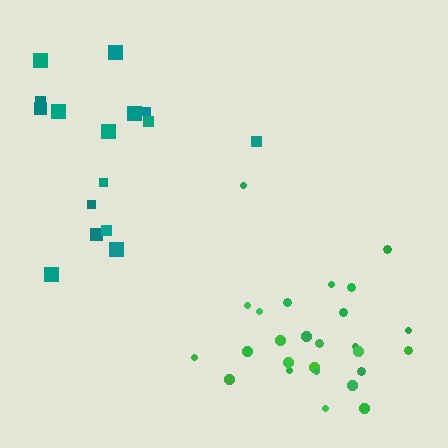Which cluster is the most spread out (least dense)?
Teal.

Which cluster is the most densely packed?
Green.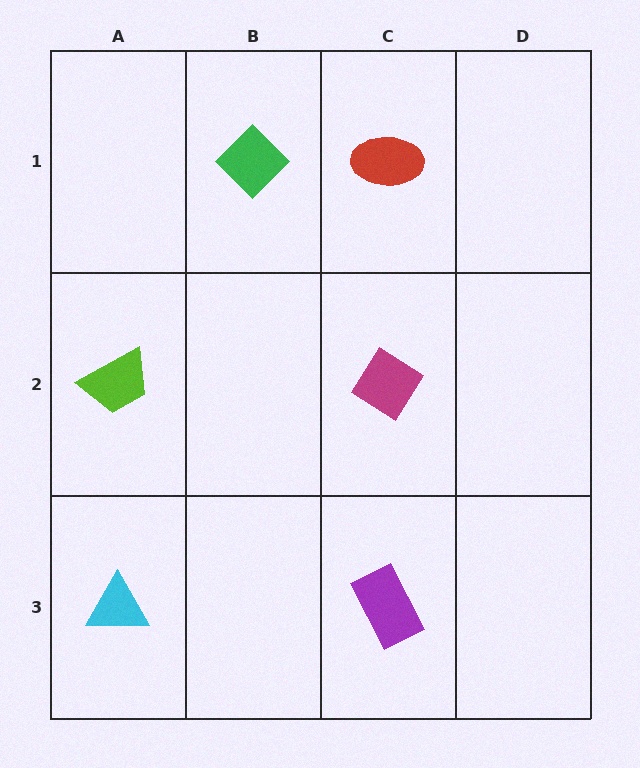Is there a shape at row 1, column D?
No, that cell is empty.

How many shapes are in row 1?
2 shapes.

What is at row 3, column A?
A cyan triangle.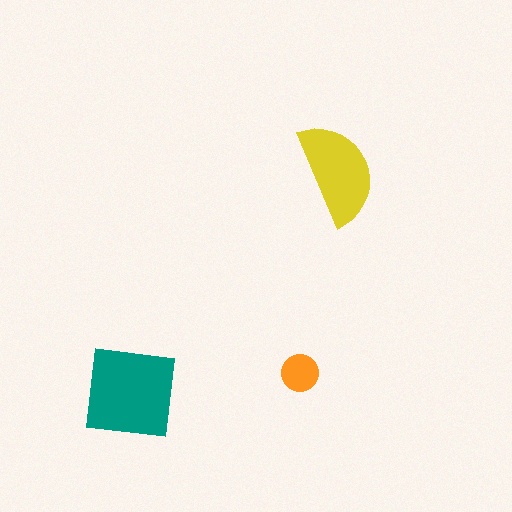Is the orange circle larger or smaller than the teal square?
Smaller.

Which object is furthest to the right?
The yellow semicircle is rightmost.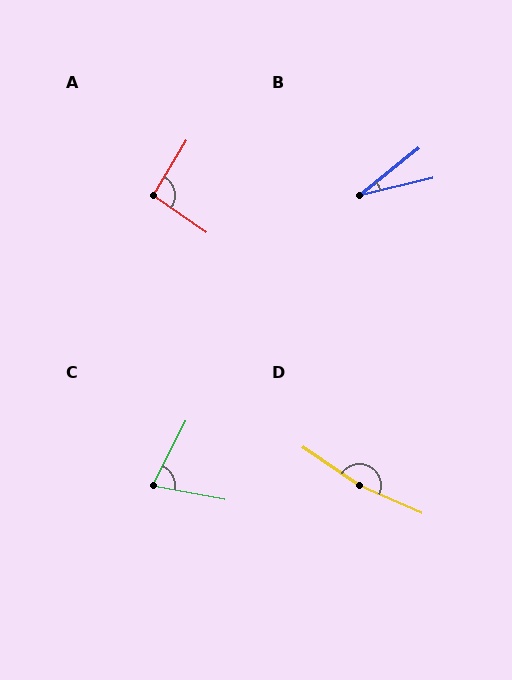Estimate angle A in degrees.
Approximately 94 degrees.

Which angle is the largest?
D, at approximately 170 degrees.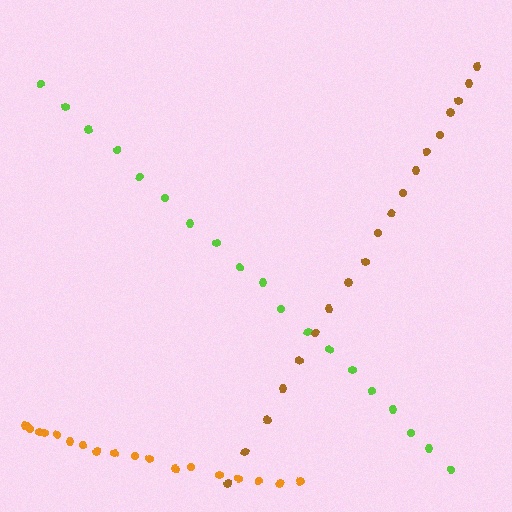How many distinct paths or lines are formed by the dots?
There are 3 distinct paths.